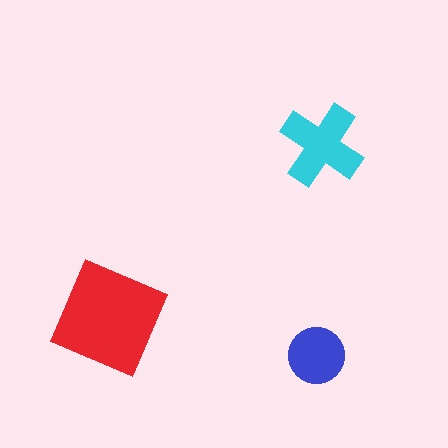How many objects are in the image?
There are 3 objects in the image.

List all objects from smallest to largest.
The blue circle, the cyan cross, the red diamond.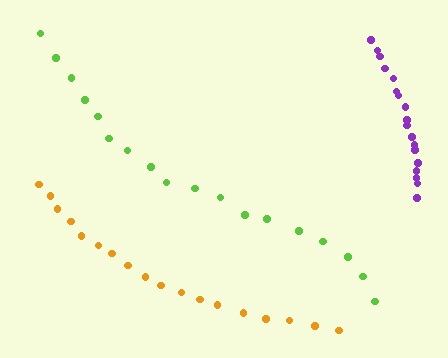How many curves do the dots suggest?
There are 3 distinct paths.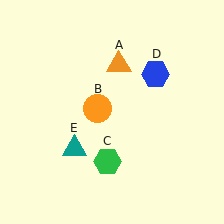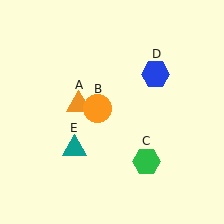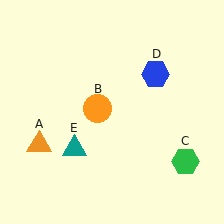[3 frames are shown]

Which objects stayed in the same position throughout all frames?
Orange circle (object B) and blue hexagon (object D) and teal triangle (object E) remained stationary.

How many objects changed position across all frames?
2 objects changed position: orange triangle (object A), green hexagon (object C).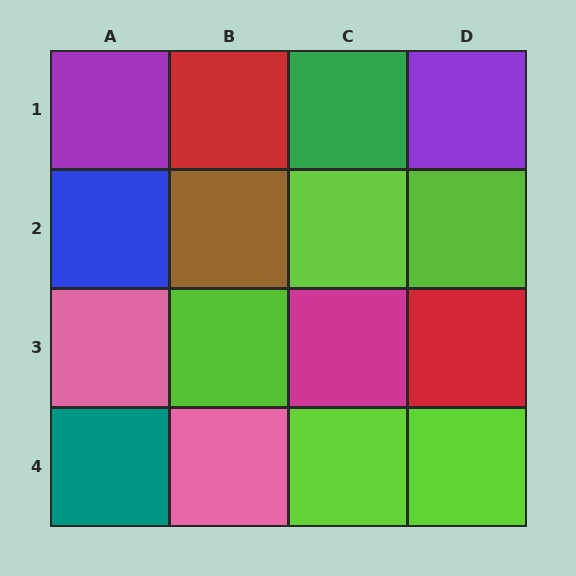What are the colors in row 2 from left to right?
Blue, brown, lime, lime.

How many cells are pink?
2 cells are pink.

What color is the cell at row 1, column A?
Purple.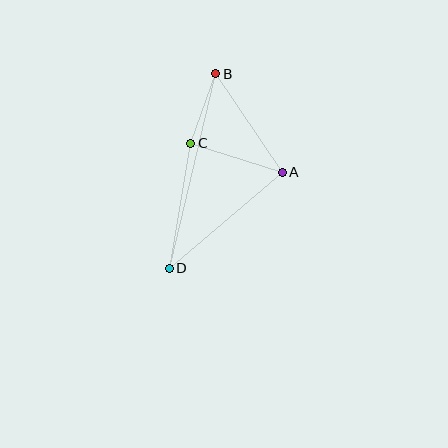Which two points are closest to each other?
Points B and C are closest to each other.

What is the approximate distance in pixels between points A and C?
The distance between A and C is approximately 96 pixels.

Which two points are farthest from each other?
Points B and D are farthest from each other.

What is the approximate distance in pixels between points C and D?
The distance between C and D is approximately 127 pixels.